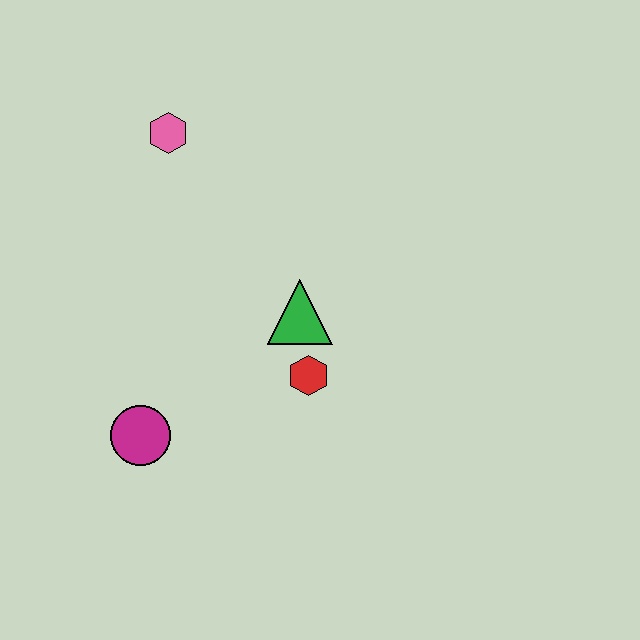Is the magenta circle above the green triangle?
No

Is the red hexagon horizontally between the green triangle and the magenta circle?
No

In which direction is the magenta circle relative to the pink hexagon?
The magenta circle is below the pink hexagon.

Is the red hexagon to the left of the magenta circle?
No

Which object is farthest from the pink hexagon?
The magenta circle is farthest from the pink hexagon.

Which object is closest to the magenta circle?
The red hexagon is closest to the magenta circle.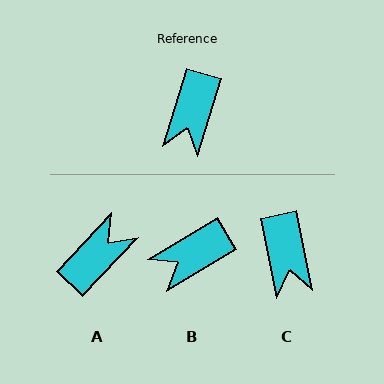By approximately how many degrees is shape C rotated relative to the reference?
Approximately 28 degrees counter-clockwise.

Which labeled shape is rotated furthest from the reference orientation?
A, about 153 degrees away.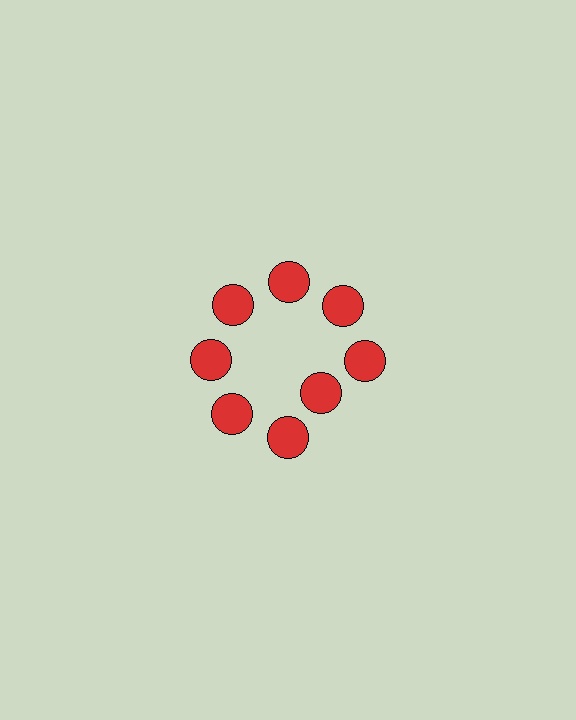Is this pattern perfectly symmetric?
No. The 8 red circles are arranged in a ring, but one element near the 4 o'clock position is pulled inward toward the center, breaking the 8-fold rotational symmetry.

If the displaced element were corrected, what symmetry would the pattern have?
It would have 8-fold rotational symmetry — the pattern would map onto itself every 45 degrees.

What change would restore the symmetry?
The symmetry would be restored by moving it outward, back onto the ring so that all 8 circles sit at equal angles and equal distance from the center.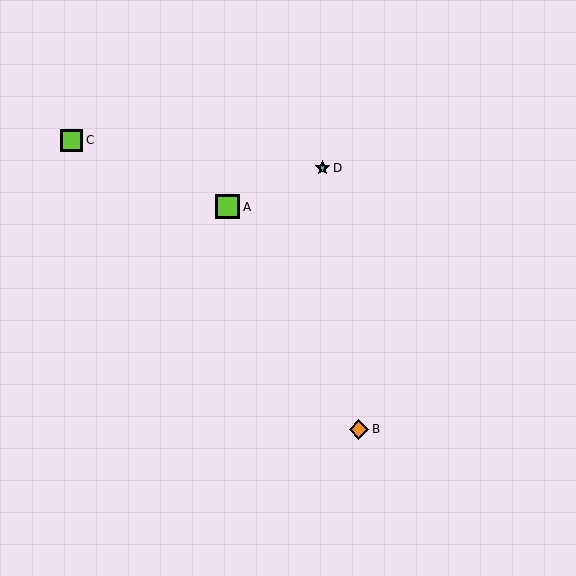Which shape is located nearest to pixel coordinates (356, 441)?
The orange diamond (labeled B) at (359, 430) is nearest to that location.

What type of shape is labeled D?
Shape D is a cyan star.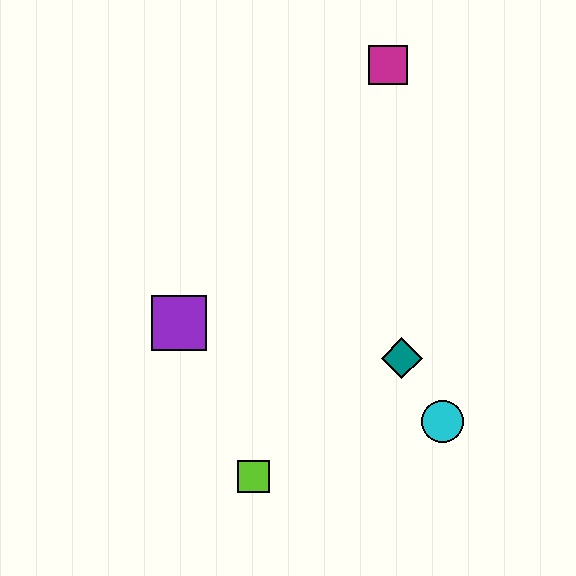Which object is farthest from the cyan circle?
The magenta square is farthest from the cyan circle.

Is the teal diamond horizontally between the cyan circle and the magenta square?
Yes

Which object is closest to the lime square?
The purple square is closest to the lime square.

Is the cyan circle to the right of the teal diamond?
Yes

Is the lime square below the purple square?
Yes